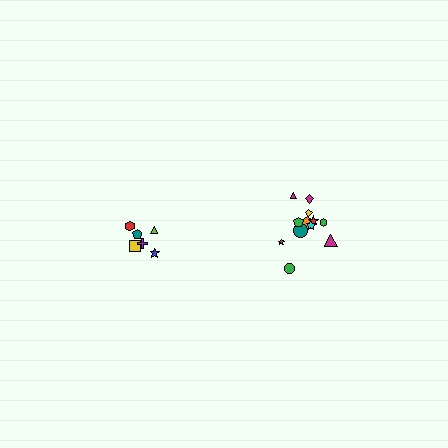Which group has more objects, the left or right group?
The right group.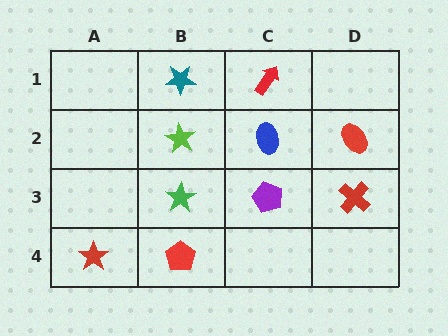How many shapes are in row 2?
3 shapes.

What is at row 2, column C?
A blue ellipse.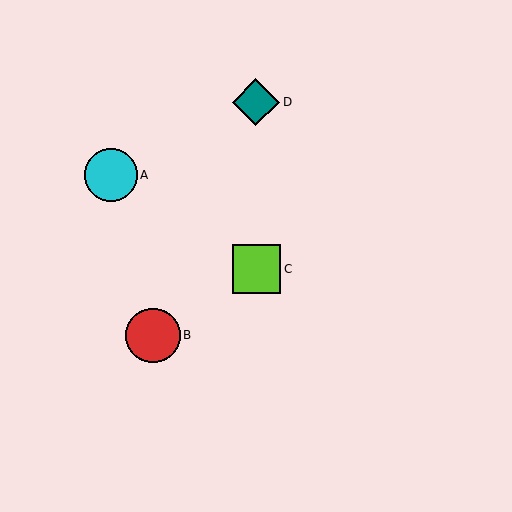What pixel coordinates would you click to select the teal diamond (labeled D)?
Click at (256, 102) to select the teal diamond D.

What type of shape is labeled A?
Shape A is a cyan circle.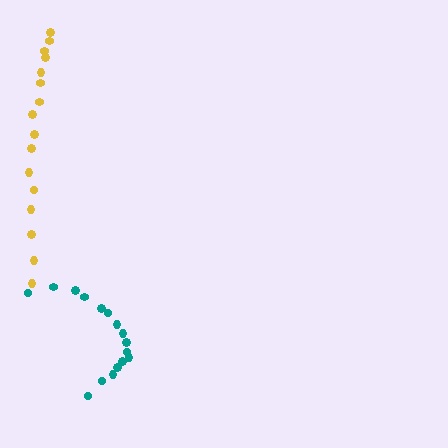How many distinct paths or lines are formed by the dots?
There are 2 distinct paths.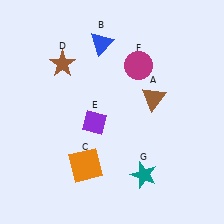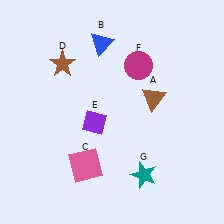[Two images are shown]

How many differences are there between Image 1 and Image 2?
There is 1 difference between the two images.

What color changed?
The square (C) changed from orange in Image 1 to pink in Image 2.